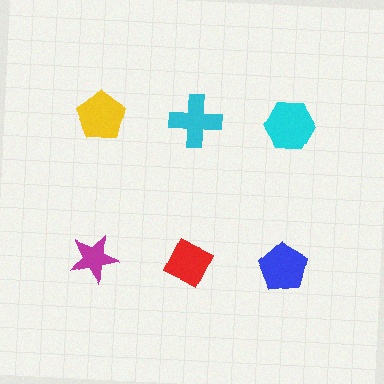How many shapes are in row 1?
3 shapes.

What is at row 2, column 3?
A blue pentagon.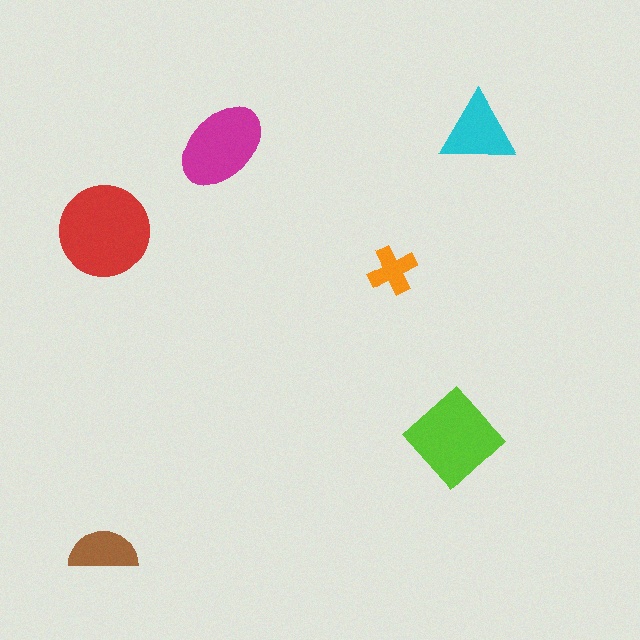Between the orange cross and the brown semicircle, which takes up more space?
The brown semicircle.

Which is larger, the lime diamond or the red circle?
The red circle.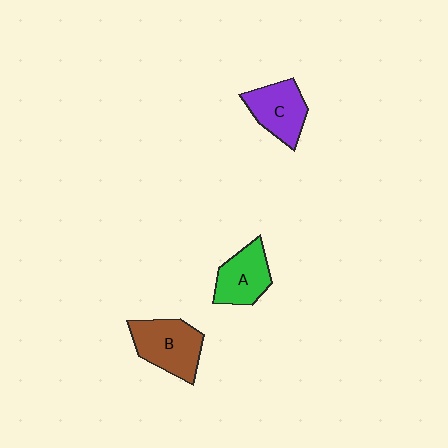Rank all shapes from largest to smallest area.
From largest to smallest: B (brown), C (purple), A (green).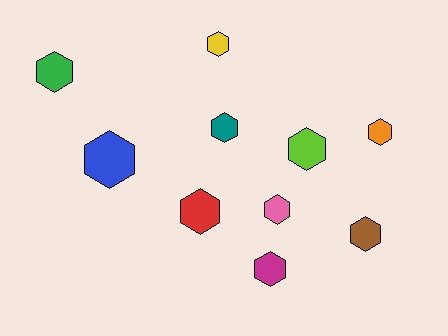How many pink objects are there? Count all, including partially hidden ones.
There is 1 pink object.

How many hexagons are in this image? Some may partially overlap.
There are 10 hexagons.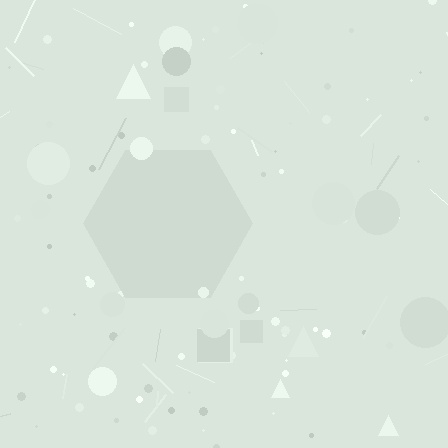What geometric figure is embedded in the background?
A hexagon is embedded in the background.